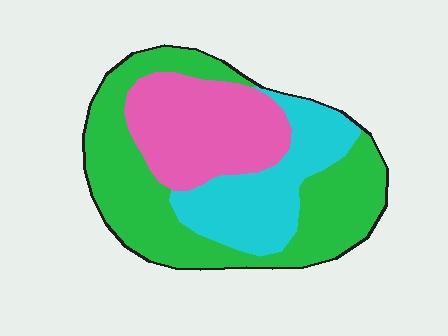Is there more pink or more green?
Green.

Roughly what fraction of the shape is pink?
Pink takes up about one quarter (1/4) of the shape.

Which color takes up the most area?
Green, at roughly 45%.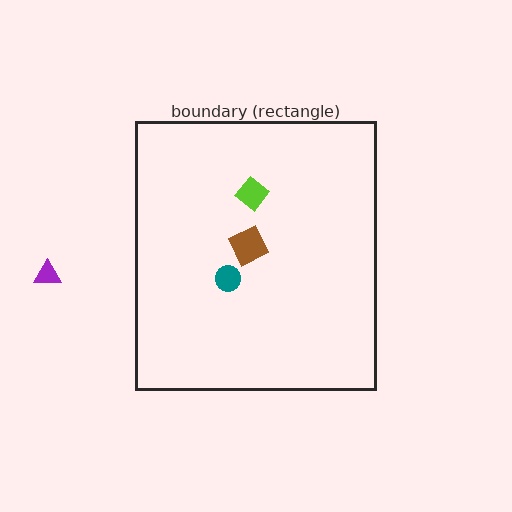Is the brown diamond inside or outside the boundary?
Inside.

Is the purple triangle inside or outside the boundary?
Outside.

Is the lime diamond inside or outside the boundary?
Inside.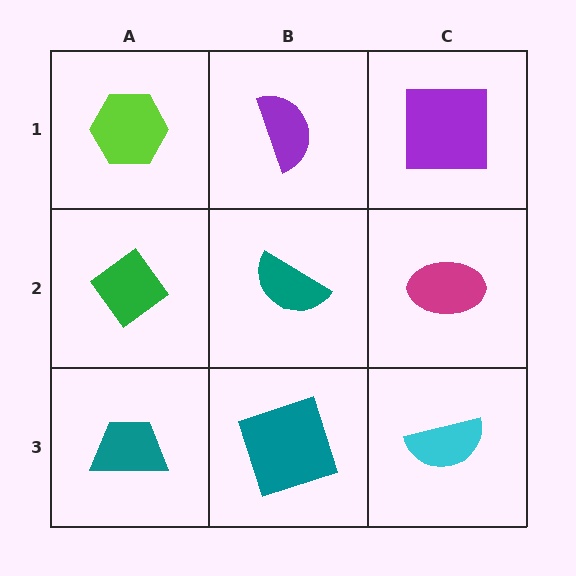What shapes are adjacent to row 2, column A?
A lime hexagon (row 1, column A), a teal trapezoid (row 3, column A), a teal semicircle (row 2, column B).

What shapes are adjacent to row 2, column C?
A purple square (row 1, column C), a cyan semicircle (row 3, column C), a teal semicircle (row 2, column B).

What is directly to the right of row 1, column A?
A purple semicircle.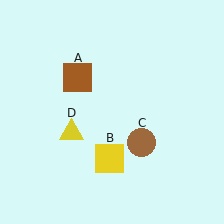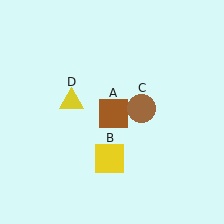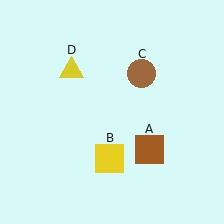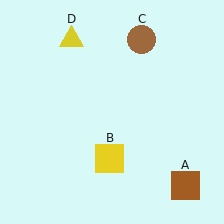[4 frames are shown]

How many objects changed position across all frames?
3 objects changed position: brown square (object A), brown circle (object C), yellow triangle (object D).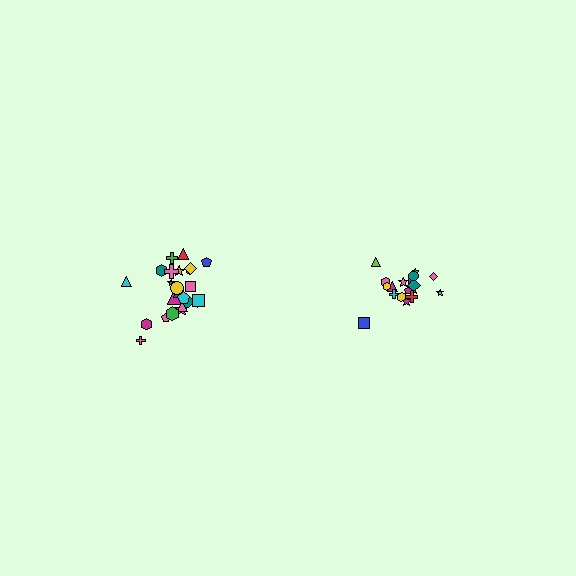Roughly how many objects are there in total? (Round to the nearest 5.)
Roughly 45 objects in total.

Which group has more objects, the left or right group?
The left group.